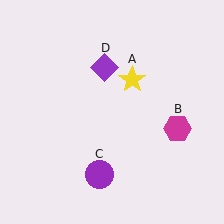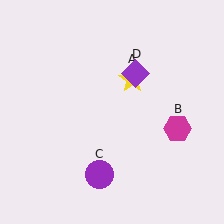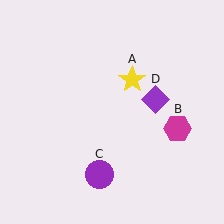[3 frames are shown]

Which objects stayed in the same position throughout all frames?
Yellow star (object A) and magenta hexagon (object B) and purple circle (object C) remained stationary.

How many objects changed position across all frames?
1 object changed position: purple diamond (object D).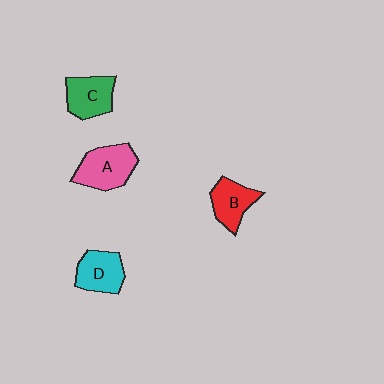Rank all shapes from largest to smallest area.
From largest to smallest: A (pink), C (green), D (cyan), B (red).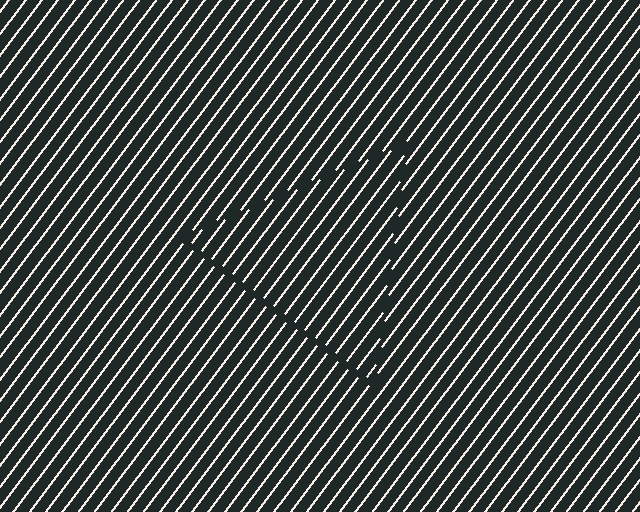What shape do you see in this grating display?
An illusory triangle. The interior of the shape contains the same grating, shifted by half a period — the contour is defined by the phase discontinuity where line-ends from the inner and outer gratings abut.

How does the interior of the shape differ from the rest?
The interior of the shape contains the same grating, shifted by half a period — the contour is defined by the phase discontinuity where line-ends from the inner and outer gratings abut.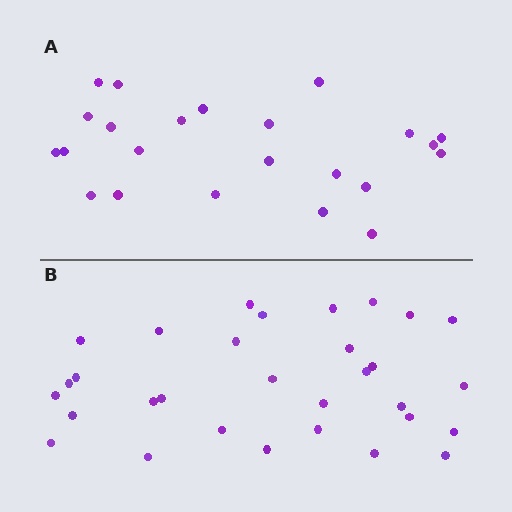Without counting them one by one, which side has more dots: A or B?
Region B (the bottom region) has more dots.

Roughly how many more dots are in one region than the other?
Region B has roughly 8 or so more dots than region A.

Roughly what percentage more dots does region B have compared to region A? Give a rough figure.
About 35% more.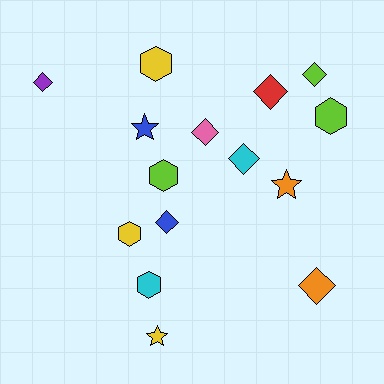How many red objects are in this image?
There is 1 red object.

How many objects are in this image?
There are 15 objects.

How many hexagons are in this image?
There are 5 hexagons.